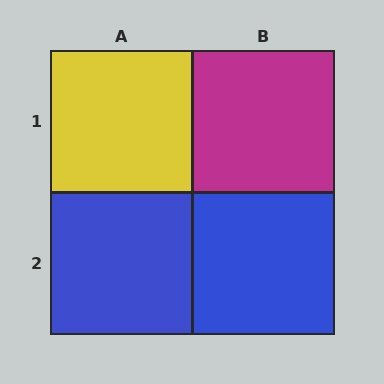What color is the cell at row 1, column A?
Yellow.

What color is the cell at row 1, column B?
Magenta.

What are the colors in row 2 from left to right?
Blue, blue.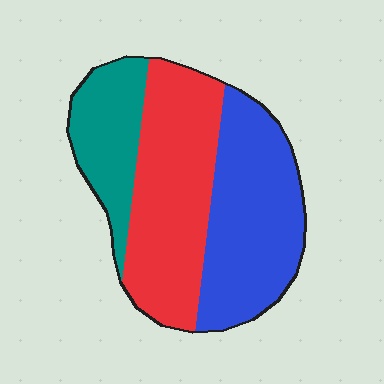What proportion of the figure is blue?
Blue covers roughly 40% of the figure.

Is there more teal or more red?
Red.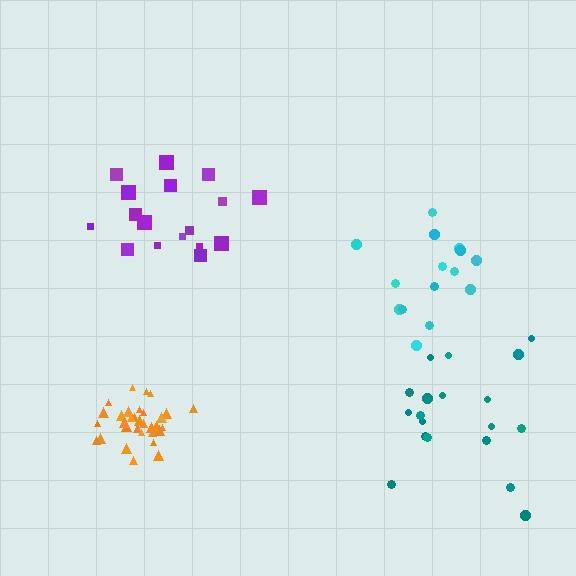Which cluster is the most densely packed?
Orange.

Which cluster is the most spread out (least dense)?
Teal.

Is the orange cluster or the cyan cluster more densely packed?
Orange.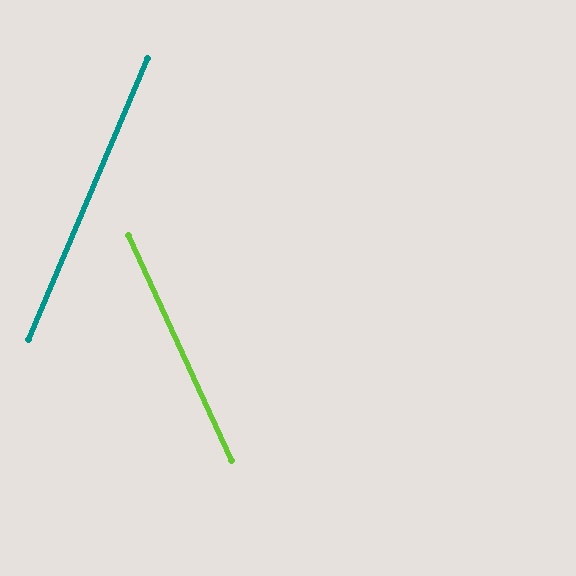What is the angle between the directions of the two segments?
Approximately 48 degrees.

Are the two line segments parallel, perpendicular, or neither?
Neither parallel nor perpendicular — they differ by about 48°.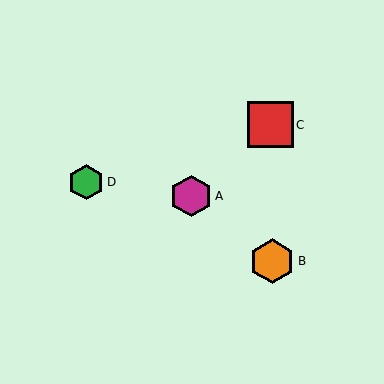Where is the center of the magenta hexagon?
The center of the magenta hexagon is at (191, 196).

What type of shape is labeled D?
Shape D is a green hexagon.